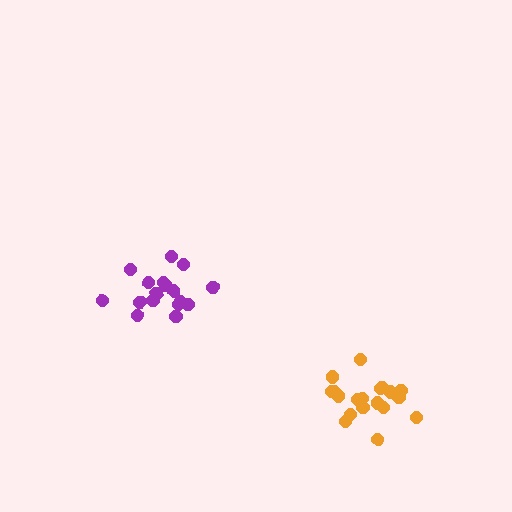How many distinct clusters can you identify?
There are 2 distinct clusters.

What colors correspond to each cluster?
The clusters are colored: orange, purple.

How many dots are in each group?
Group 1: 19 dots, Group 2: 17 dots (36 total).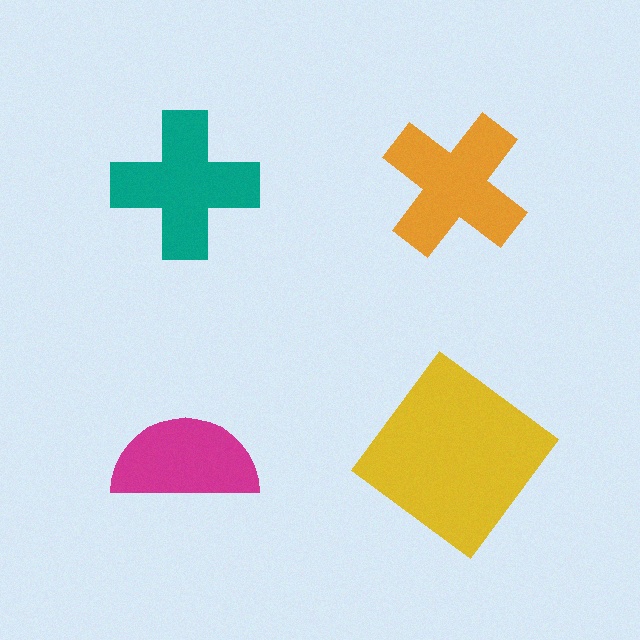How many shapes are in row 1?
2 shapes.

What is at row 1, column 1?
A teal cross.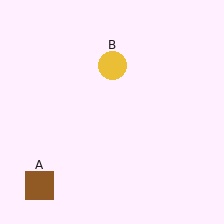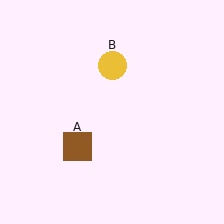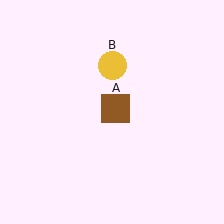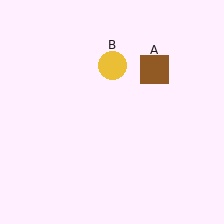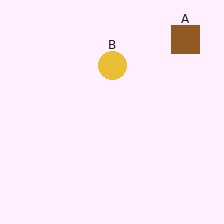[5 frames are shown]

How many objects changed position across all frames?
1 object changed position: brown square (object A).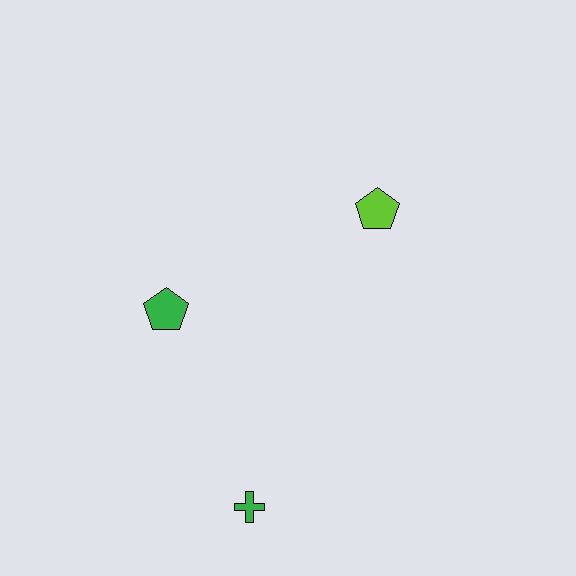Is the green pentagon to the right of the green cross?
No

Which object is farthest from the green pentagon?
The lime pentagon is farthest from the green pentagon.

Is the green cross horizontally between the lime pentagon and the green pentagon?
Yes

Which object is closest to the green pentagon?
The green cross is closest to the green pentagon.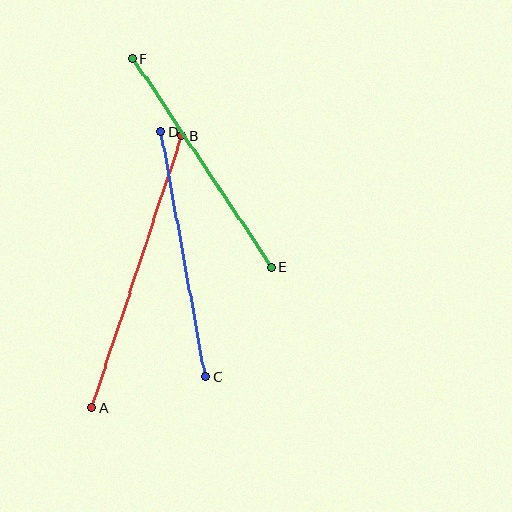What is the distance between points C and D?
The distance is approximately 248 pixels.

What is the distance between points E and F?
The distance is approximately 251 pixels.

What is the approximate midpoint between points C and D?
The midpoint is at approximately (183, 254) pixels.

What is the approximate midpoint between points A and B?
The midpoint is at approximately (137, 272) pixels.